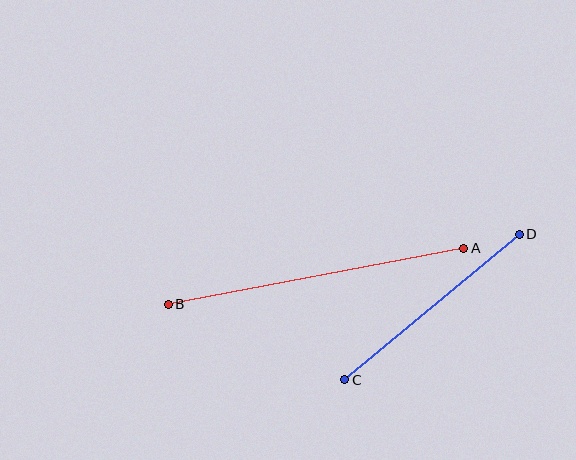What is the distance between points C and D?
The distance is approximately 227 pixels.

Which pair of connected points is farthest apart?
Points A and B are farthest apart.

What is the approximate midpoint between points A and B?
The midpoint is at approximately (316, 276) pixels.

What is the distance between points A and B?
The distance is approximately 300 pixels.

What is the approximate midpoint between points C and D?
The midpoint is at approximately (432, 307) pixels.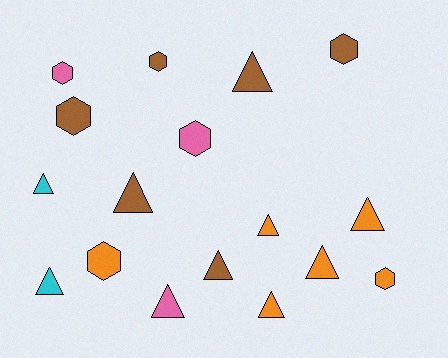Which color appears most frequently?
Orange, with 6 objects.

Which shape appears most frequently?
Triangle, with 10 objects.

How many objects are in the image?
There are 17 objects.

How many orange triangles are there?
There are 4 orange triangles.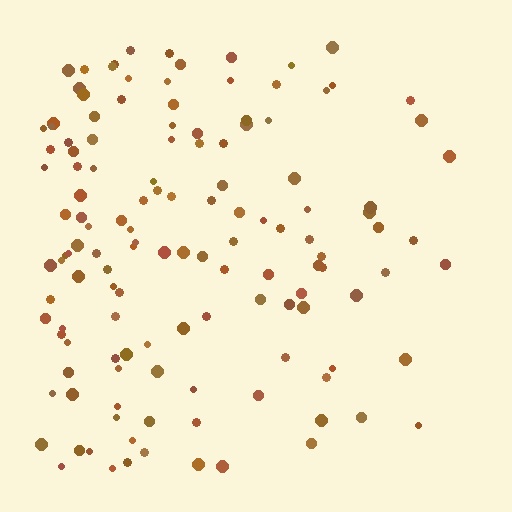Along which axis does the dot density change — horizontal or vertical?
Horizontal.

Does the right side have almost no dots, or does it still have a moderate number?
Still a moderate number, just noticeably fewer than the left.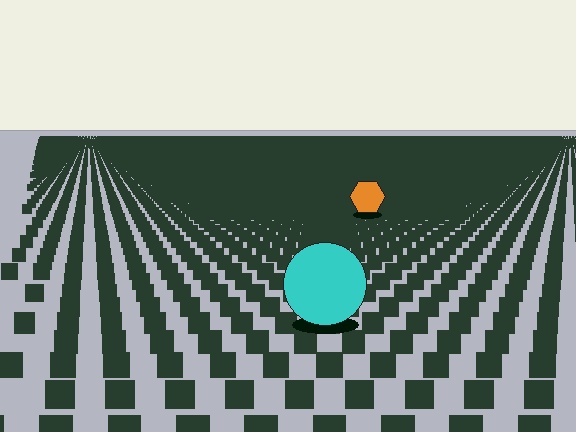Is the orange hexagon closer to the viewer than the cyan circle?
No. The cyan circle is closer — you can tell from the texture gradient: the ground texture is coarser near it.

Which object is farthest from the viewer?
The orange hexagon is farthest from the viewer. It appears smaller and the ground texture around it is denser.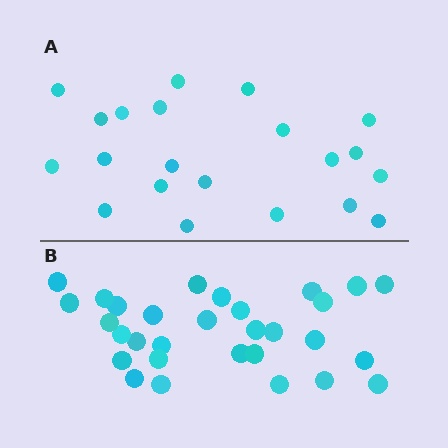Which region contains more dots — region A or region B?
Region B (the bottom region) has more dots.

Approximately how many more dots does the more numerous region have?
Region B has roughly 8 or so more dots than region A.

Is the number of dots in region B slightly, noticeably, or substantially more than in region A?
Region B has noticeably more, but not dramatically so. The ratio is roughly 1.4 to 1.